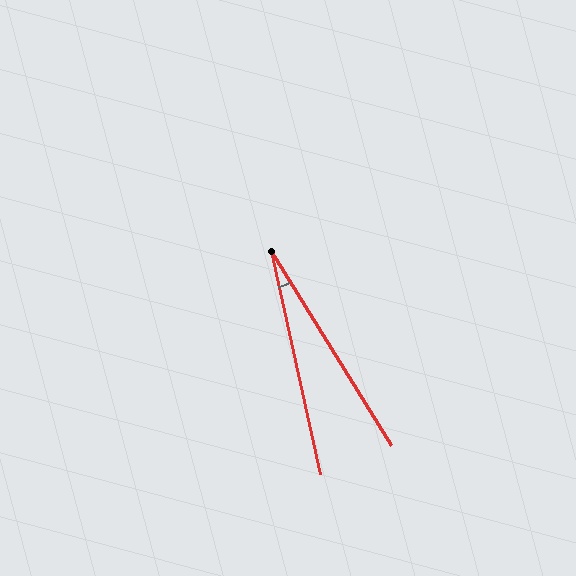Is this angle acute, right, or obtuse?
It is acute.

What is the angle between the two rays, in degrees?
Approximately 19 degrees.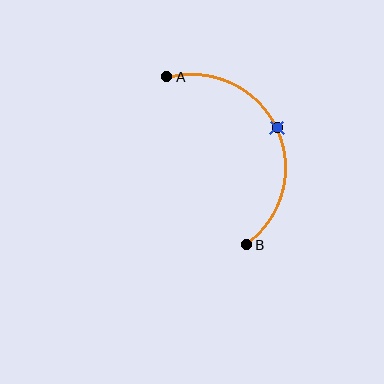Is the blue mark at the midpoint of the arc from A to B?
Yes. The blue mark lies on the arc at equal arc-length from both A and B — it is the arc midpoint.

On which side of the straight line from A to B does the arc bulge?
The arc bulges to the right of the straight line connecting A and B.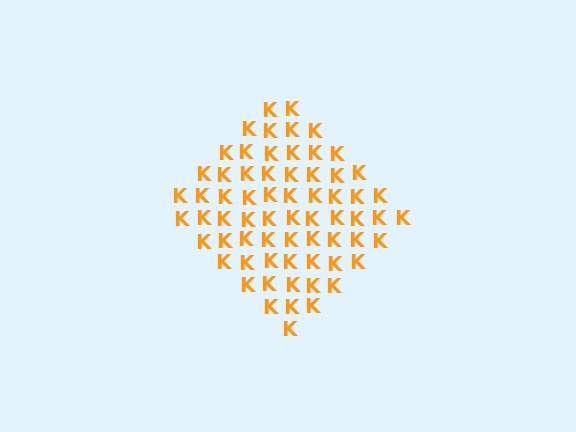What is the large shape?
The large shape is a diamond.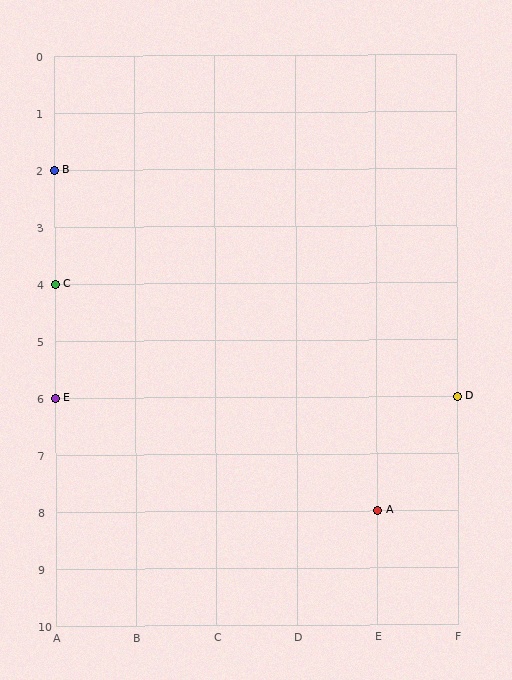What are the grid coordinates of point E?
Point E is at grid coordinates (A, 6).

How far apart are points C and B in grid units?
Points C and B are 2 rows apart.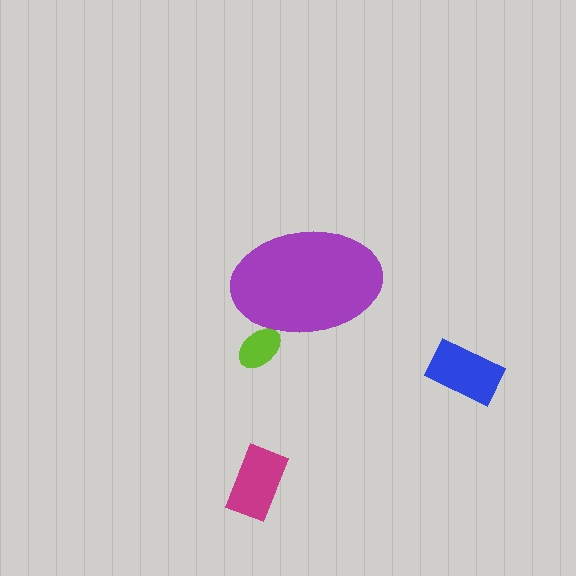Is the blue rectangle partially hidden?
No, the blue rectangle is fully visible.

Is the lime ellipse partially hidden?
Yes, the lime ellipse is partially hidden behind the purple ellipse.